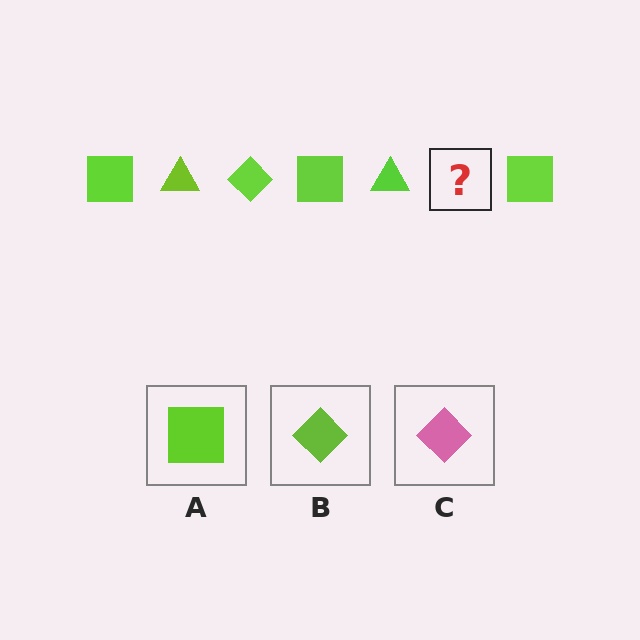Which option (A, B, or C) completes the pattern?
B.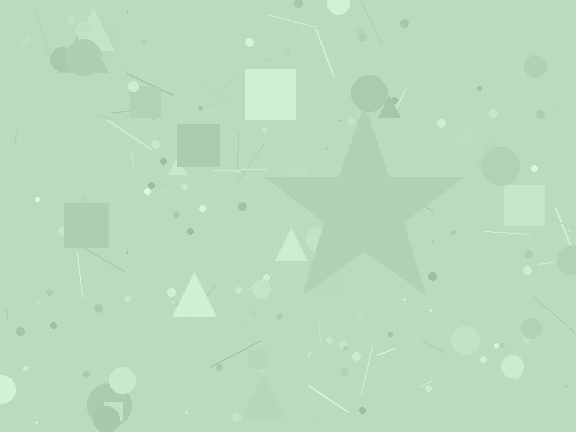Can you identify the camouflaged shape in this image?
The camouflaged shape is a star.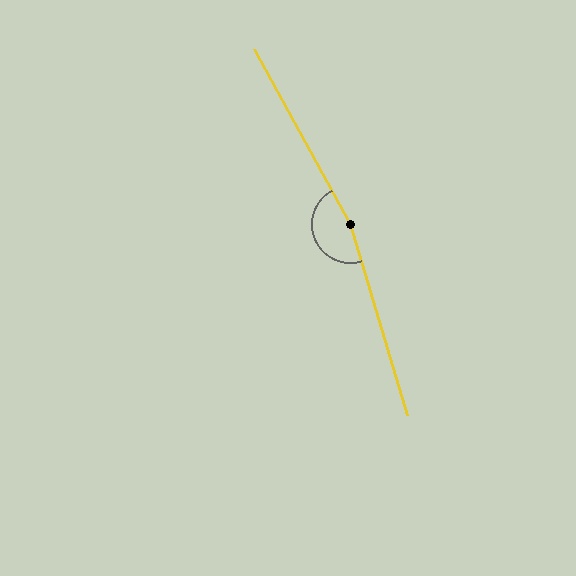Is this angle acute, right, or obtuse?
It is obtuse.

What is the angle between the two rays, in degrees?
Approximately 168 degrees.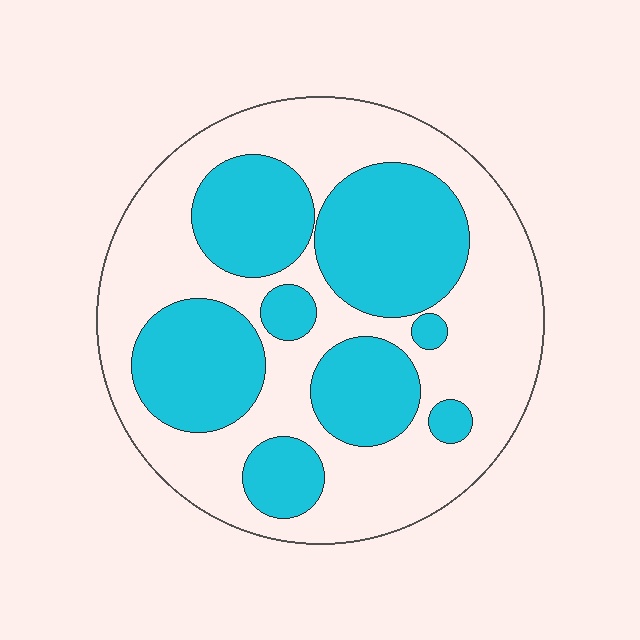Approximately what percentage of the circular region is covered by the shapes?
Approximately 40%.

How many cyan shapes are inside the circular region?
8.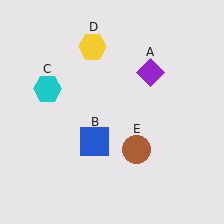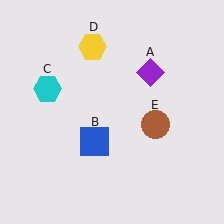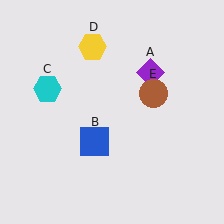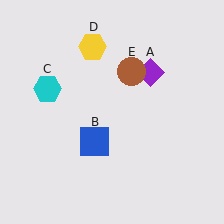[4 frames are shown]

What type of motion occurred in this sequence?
The brown circle (object E) rotated counterclockwise around the center of the scene.